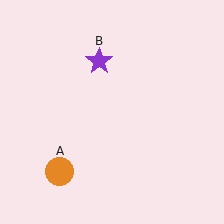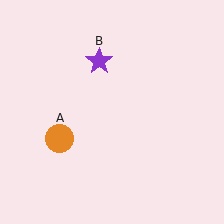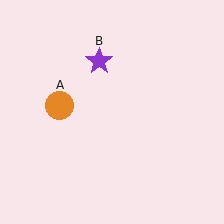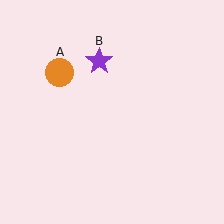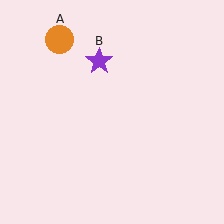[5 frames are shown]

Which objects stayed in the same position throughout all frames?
Purple star (object B) remained stationary.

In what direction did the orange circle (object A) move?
The orange circle (object A) moved up.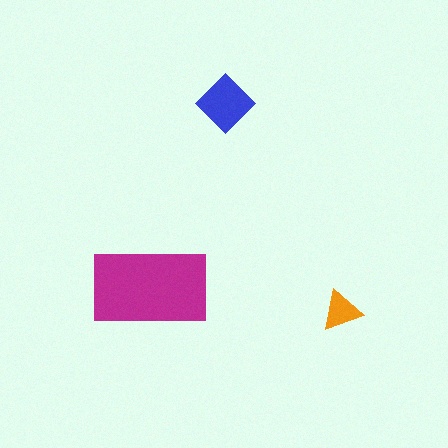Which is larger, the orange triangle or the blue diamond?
The blue diamond.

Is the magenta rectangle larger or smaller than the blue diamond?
Larger.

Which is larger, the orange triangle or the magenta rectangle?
The magenta rectangle.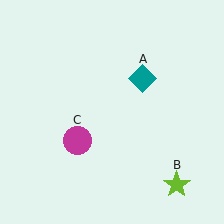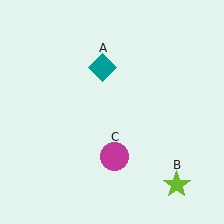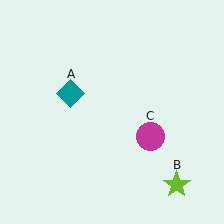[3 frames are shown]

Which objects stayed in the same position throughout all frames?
Lime star (object B) remained stationary.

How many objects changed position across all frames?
2 objects changed position: teal diamond (object A), magenta circle (object C).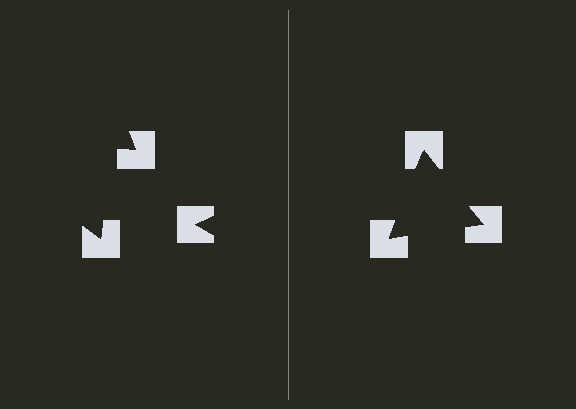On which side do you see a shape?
An illusory triangle appears on the right side. On the left side the wedge cuts are rotated, so no coherent shape forms.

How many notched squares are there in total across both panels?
6 — 3 on each side.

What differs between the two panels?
The notched squares are positioned identically on both sides; only the wedge orientations differ. On the right they align to a triangle; on the left they are misaligned.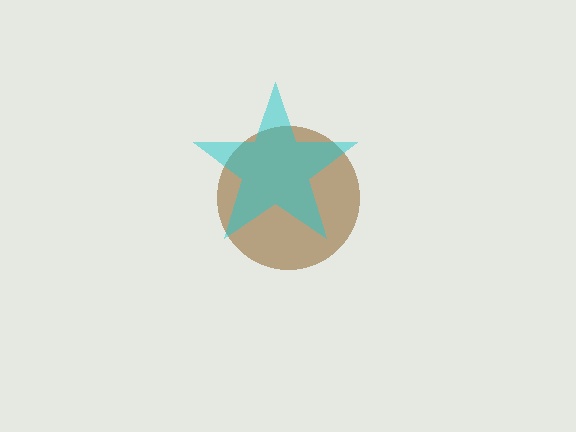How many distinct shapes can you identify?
There are 2 distinct shapes: a brown circle, a cyan star.